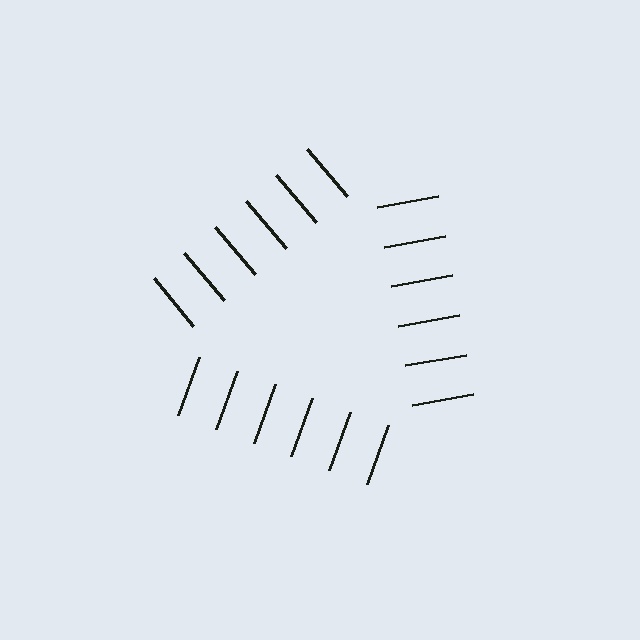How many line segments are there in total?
18 — 6 along each of the 3 edges.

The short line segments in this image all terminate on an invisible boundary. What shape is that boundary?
An illusory triangle — the line segments terminate on its edges but no continuous stroke is drawn.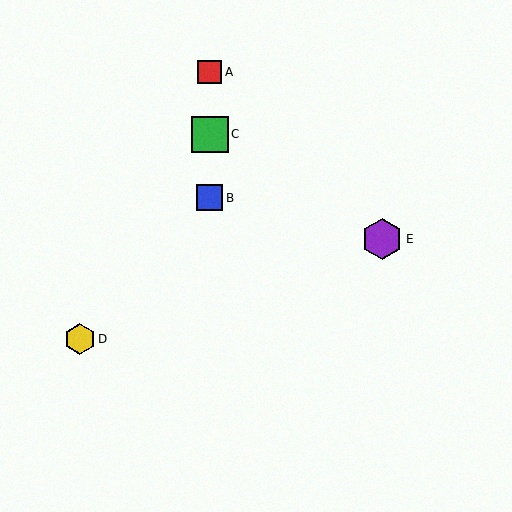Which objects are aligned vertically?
Objects A, B, C are aligned vertically.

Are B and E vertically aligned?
No, B is at x≈210 and E is at x≈382.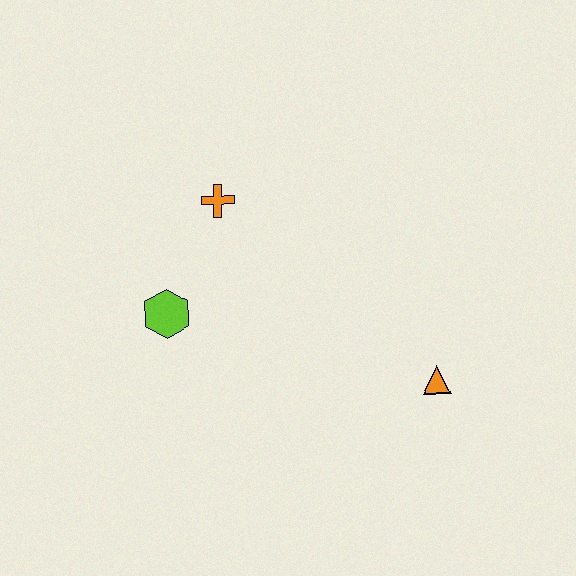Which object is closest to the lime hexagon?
The orange cross is closest to the lime hexagon.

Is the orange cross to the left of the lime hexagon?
No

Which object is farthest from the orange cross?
The orange triangle is farthest from the orange cross.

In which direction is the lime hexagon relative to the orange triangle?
The lime hexagon is to the left of the orange triangle.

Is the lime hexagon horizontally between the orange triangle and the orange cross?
No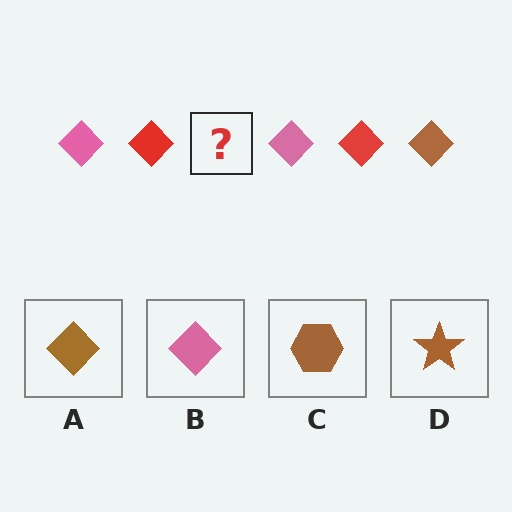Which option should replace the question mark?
Option A.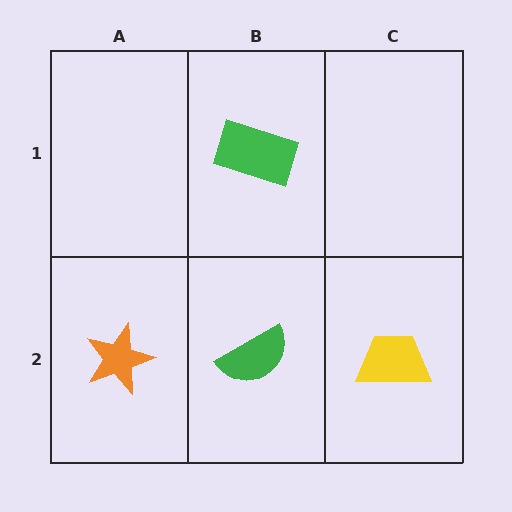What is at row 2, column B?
A green semicircle.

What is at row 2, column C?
A yellow trapezoid.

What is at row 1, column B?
A green rectangle.